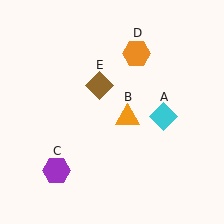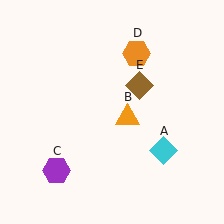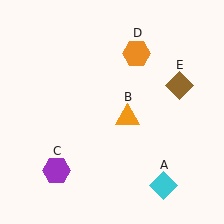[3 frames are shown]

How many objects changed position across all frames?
2 objects changed position: cyan diamond (object A), brown diamond (object E).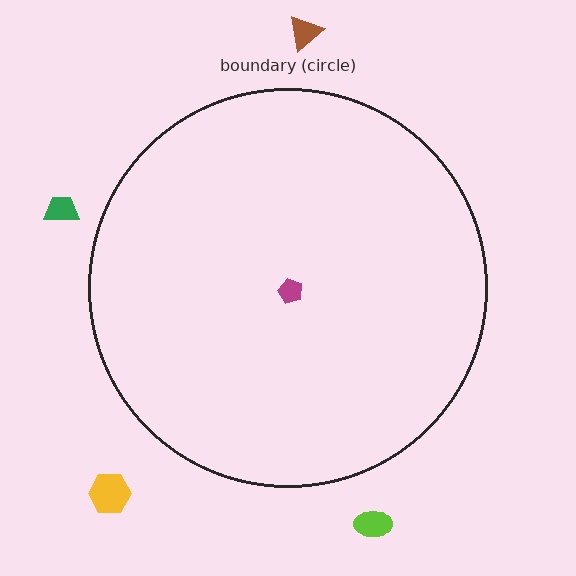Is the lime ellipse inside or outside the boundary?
Outside.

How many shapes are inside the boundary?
1 inside, 4 outside.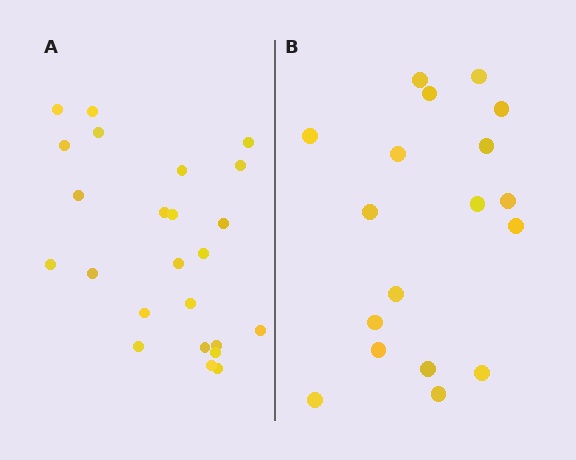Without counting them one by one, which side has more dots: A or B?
Region A (the left region) has more dots.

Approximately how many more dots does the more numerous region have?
Region A has about 6 more dots than region B.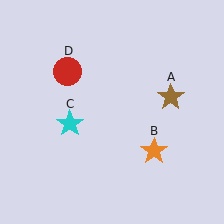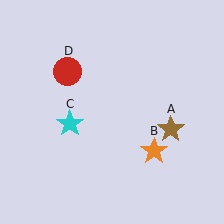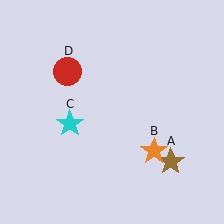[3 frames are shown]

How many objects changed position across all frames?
1 object changed position: brown star (object A).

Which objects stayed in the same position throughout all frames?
Orange star (object B) and cyan star (object C) and red circle (object D) remained stationary.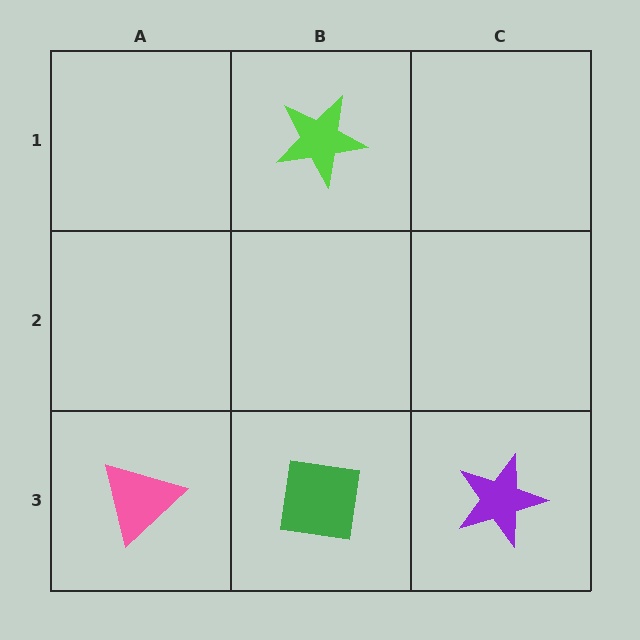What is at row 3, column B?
A green square.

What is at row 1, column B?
A lime star.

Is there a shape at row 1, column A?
No, that cell is empty.